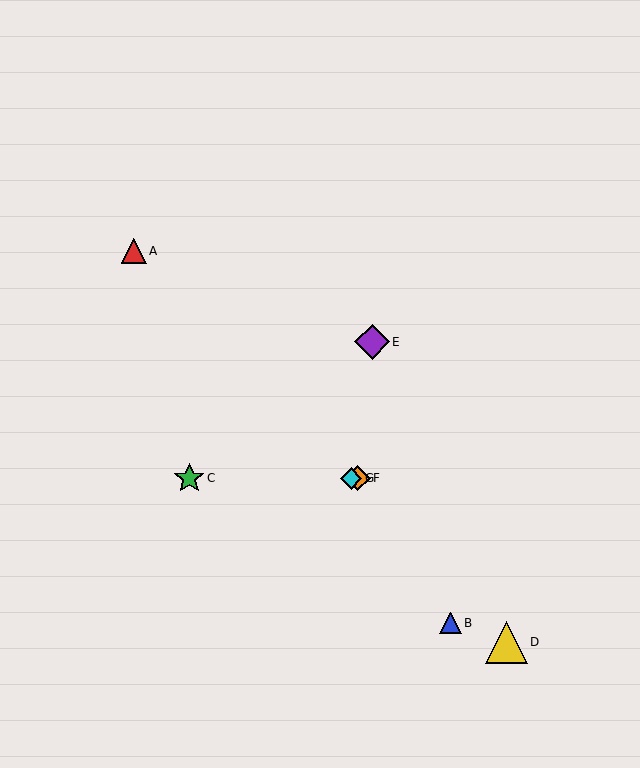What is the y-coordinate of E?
Object E is at y≈342.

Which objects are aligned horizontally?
Objects C, F, G are aligned horizontally.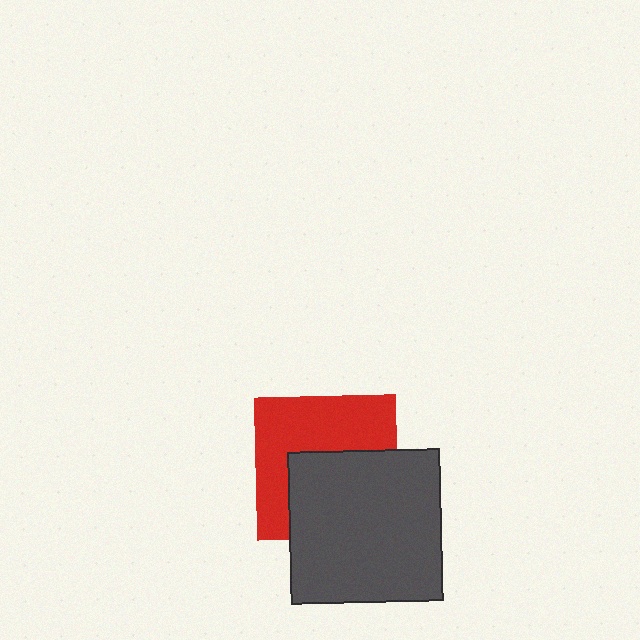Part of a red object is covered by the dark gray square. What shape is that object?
It is a square.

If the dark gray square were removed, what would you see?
You would see the complete red square.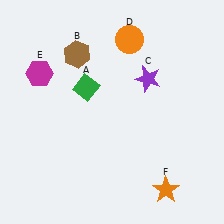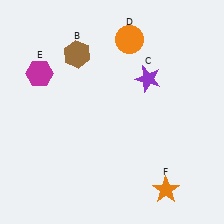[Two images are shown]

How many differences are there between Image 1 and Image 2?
There is 1 difference between the two images.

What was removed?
The green diamond (A) was removed in Image 2.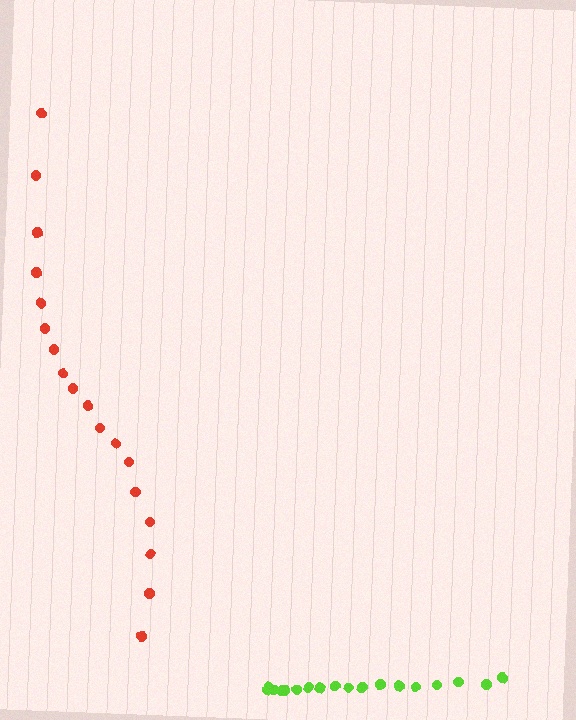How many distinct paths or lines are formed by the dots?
There are 2 distinct paths.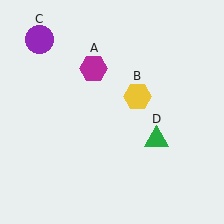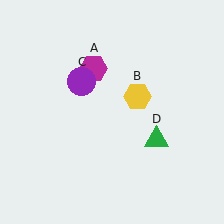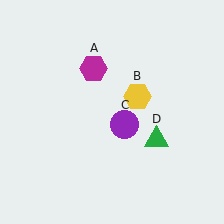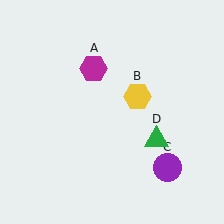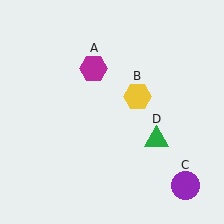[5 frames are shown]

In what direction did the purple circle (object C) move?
The purple circle (object C) moved down and to the right.